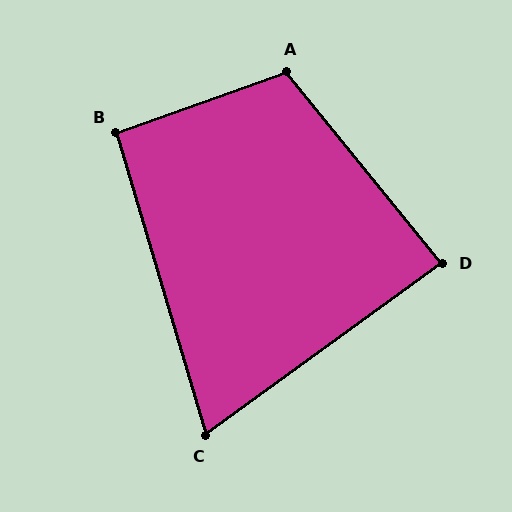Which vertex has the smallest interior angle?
C, at approximately 70 degrees.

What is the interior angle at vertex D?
Approximately 87 degrees (approximately right).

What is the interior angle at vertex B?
Approximately 93 degrees (approximately right).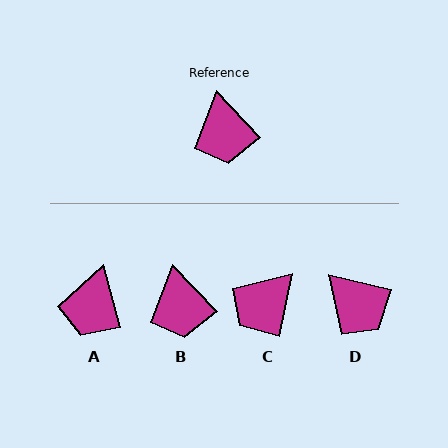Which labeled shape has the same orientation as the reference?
B.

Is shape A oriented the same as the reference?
No, it is off by about 27 degrees.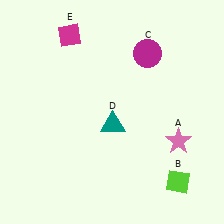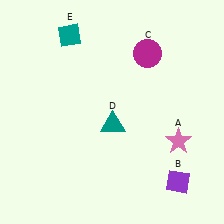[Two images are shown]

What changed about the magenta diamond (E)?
In Image 1, E is magenta. In Image 2, it changed to teal.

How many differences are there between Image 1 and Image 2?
There are 2 differences between the two images.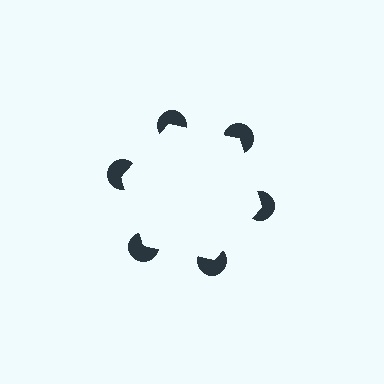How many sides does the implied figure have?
6 sides.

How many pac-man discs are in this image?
There are 6 — one at each vertex of the illusory hexagon.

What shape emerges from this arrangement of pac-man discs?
An illusory hexagon — its edges are inferred from the aligned wedge cuts in the pac-man discs, not physically drawn.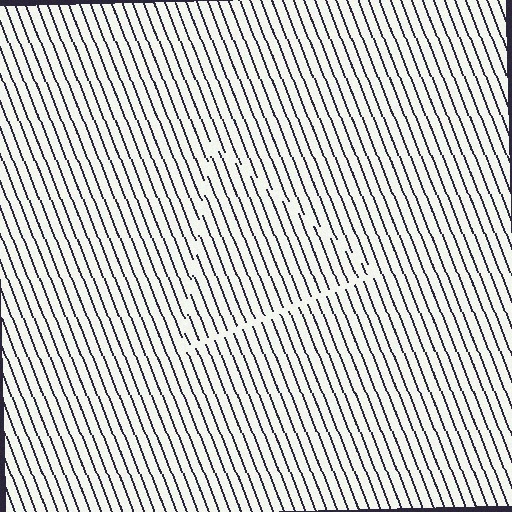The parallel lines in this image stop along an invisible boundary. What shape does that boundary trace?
An illusory triangle. The interior of the shape contains the same grating, shifted by half a period — the contour is defined by the phase discontinuity where line-ends from the inner and outer gratings abut.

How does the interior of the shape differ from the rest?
The interior of the shape contains the same grating, shifted by half a period — the contour is defined by the phase discontinuity where line-ends from the inner and outer gratings abut.